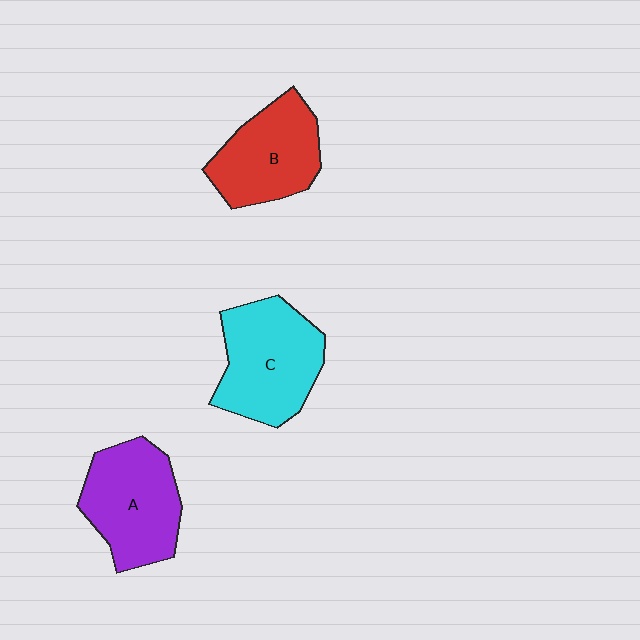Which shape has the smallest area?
Shape B (red).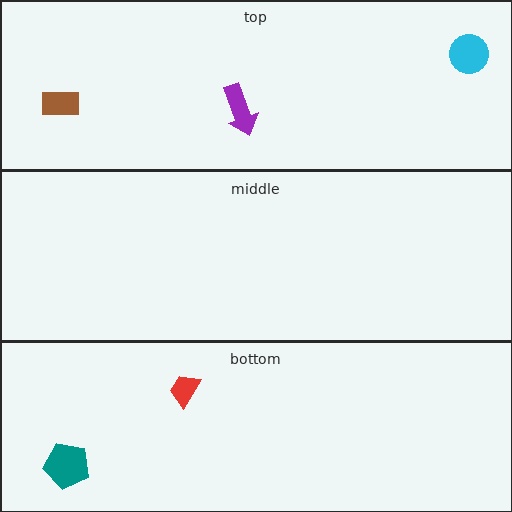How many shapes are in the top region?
3.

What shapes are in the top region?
The brown rectangle, the cyan circle, the purple arrow.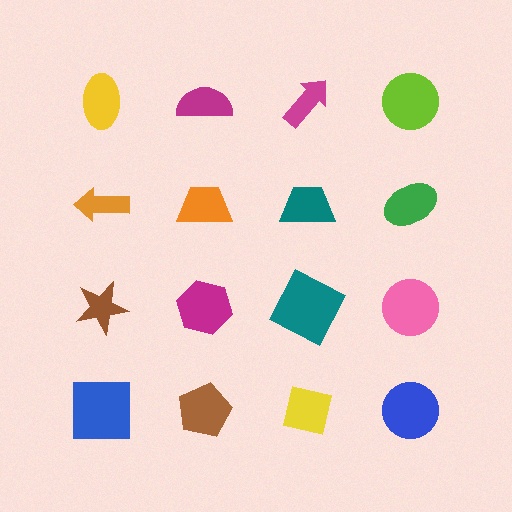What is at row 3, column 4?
A pink circle.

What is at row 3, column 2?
A magenta hexagon.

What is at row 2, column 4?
A green ellipse.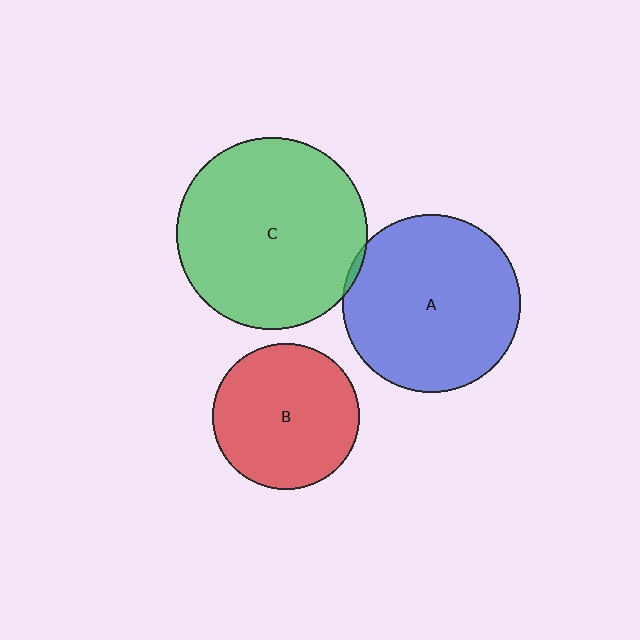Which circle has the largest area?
Circle C (green).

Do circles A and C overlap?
Yes.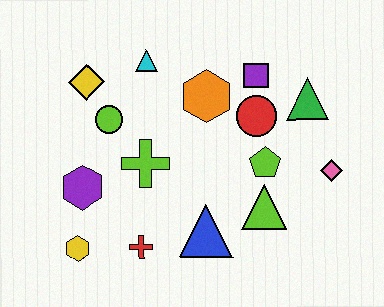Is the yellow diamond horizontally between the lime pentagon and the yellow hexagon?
Yes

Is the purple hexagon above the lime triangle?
Yes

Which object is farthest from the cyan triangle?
The pink diamond is farthest from the cyan triangle.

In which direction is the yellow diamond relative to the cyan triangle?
The yellow diamond is to the left of the cyan triangle.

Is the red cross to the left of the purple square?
Yes